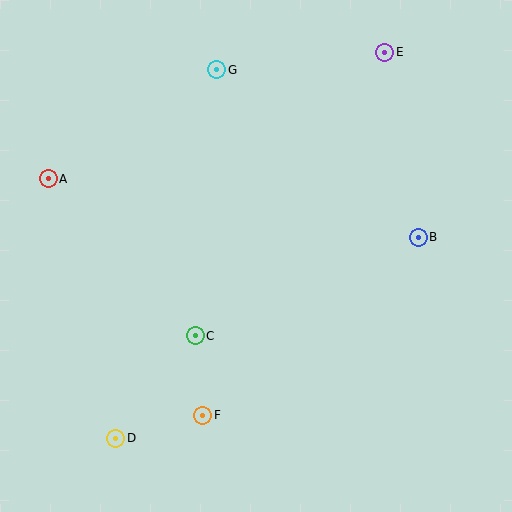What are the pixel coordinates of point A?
Point A is at (48, 179).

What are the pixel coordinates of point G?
Point G is at (217, 70).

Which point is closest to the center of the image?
Point C at (195, 336) is closest to the center.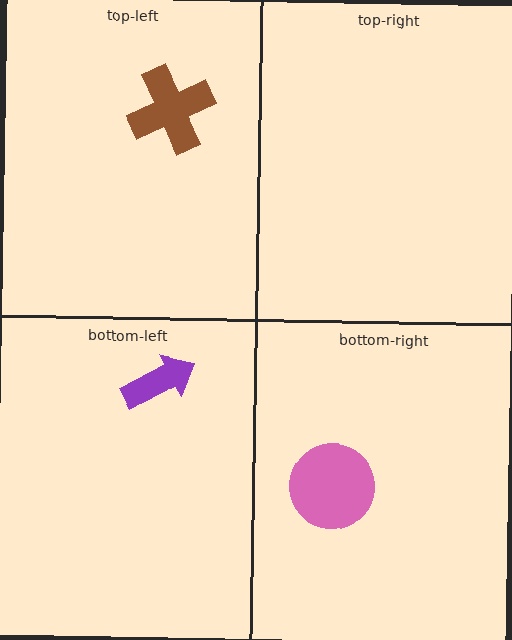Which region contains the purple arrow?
The bottom-left region.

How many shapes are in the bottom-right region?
1.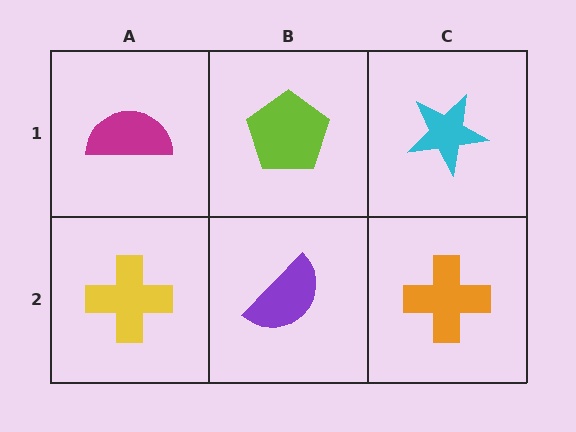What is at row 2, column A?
A yellow cross.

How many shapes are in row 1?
3 shapes.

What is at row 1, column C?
A cyan star.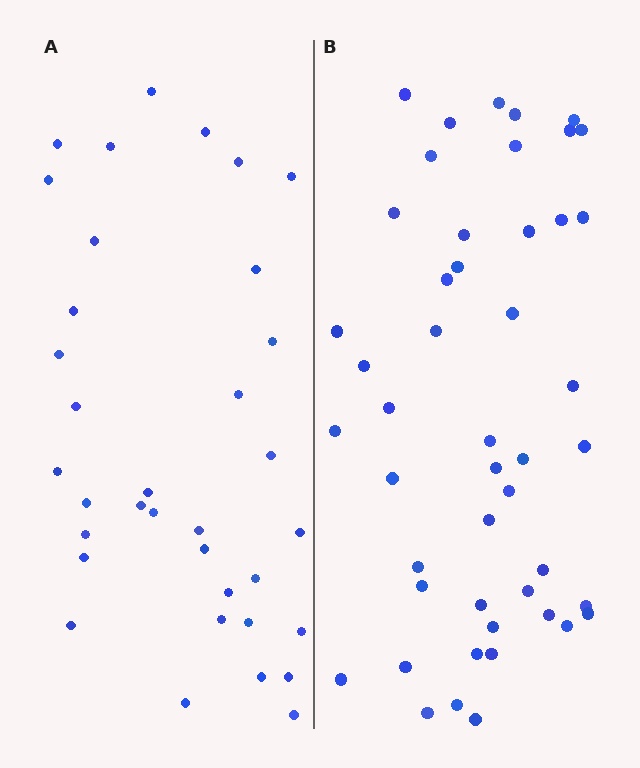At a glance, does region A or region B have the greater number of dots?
Region B (the right region) has more dots.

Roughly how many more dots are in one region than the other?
Region B has roughly 12 or so more dots than region A.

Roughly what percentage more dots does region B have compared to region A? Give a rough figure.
About 35% more.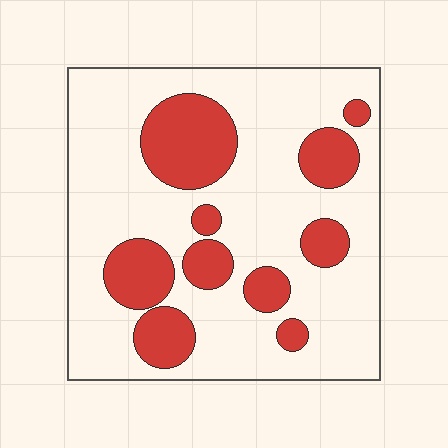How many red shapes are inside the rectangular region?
10.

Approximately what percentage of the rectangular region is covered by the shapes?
Approximately 25%.